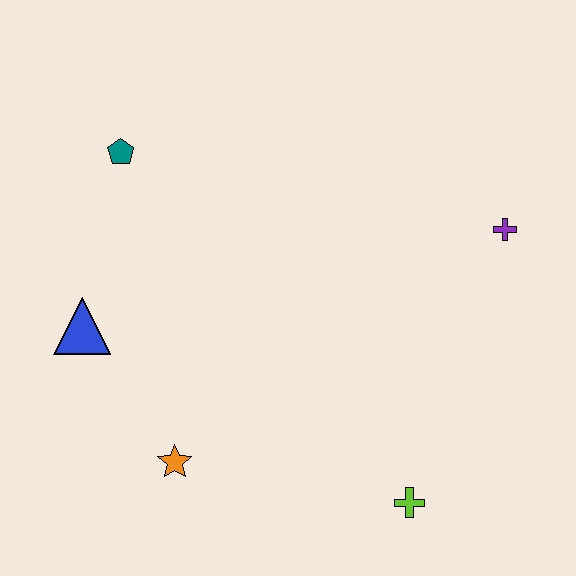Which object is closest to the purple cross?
The lime cross is closest to the purple cross.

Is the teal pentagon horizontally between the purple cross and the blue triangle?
Yes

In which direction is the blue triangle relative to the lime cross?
The blue triangle is to the left of the lime cross.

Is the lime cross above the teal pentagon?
No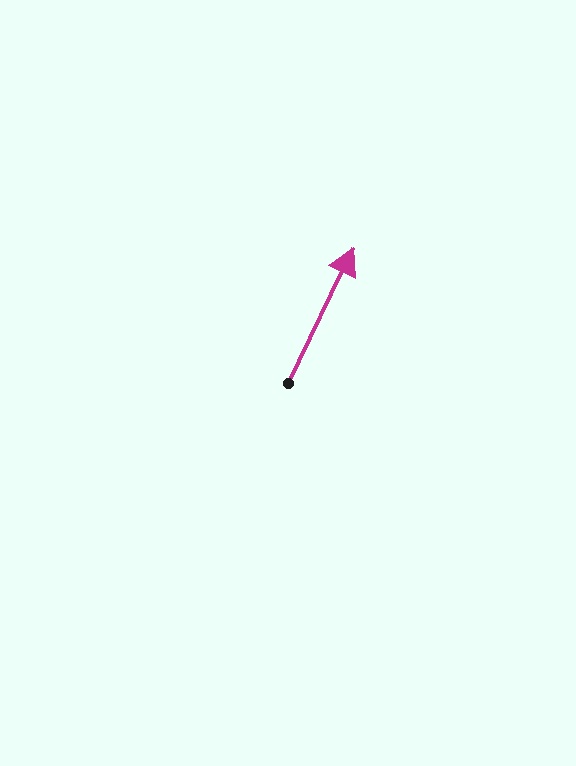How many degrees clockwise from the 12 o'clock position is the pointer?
Approximately 26 degrees.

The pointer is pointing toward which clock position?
Roughly 1 o'clock.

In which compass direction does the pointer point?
Northeast.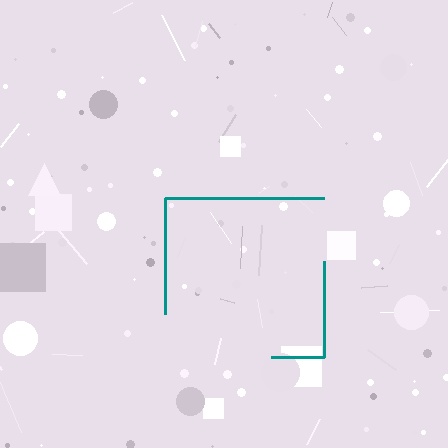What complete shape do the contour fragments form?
The contour fragments form a square.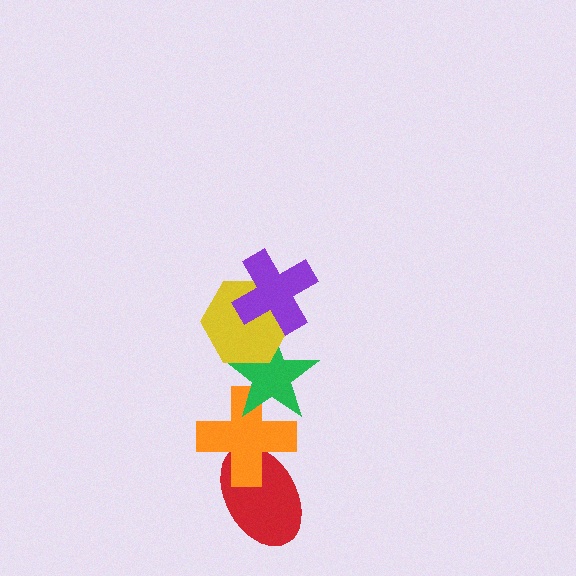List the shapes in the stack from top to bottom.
From top to bottom: the purple cross, the yellow hexagon, the green star, the orange cross, the red ellipse.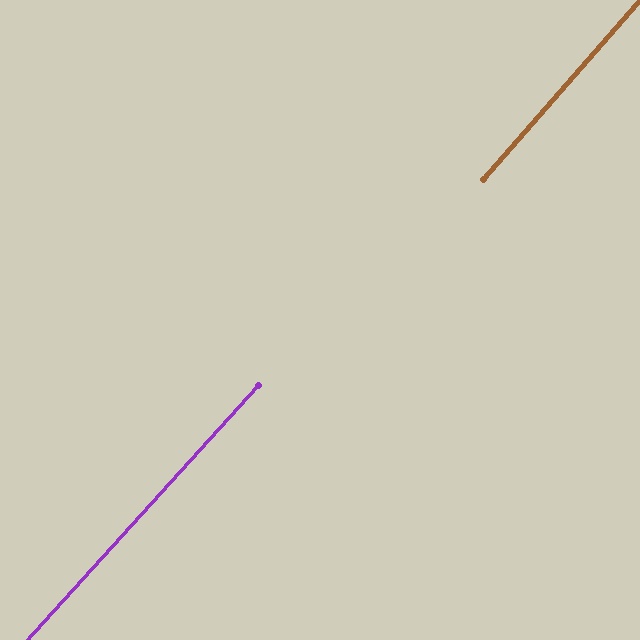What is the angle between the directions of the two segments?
Approximately 1 degree.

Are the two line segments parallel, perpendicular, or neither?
Parallel — their directions differ by only 1.4°.